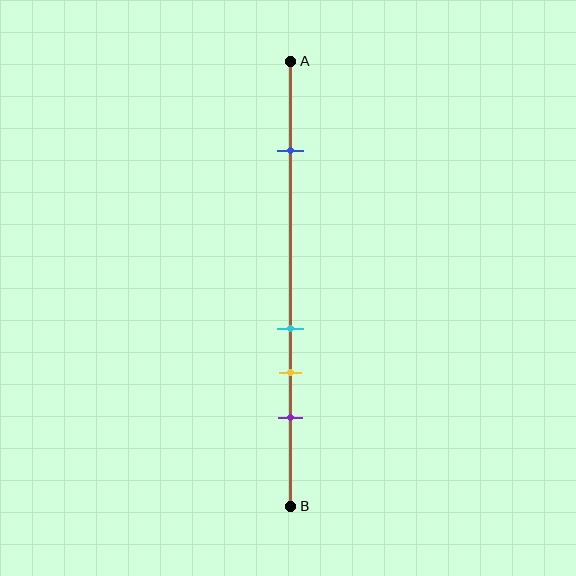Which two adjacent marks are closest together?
The cyan and yellow marks are the closest adjacent pair.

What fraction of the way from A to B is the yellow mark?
The yellow mark is approximately 70% (0.7) of the way from A to B.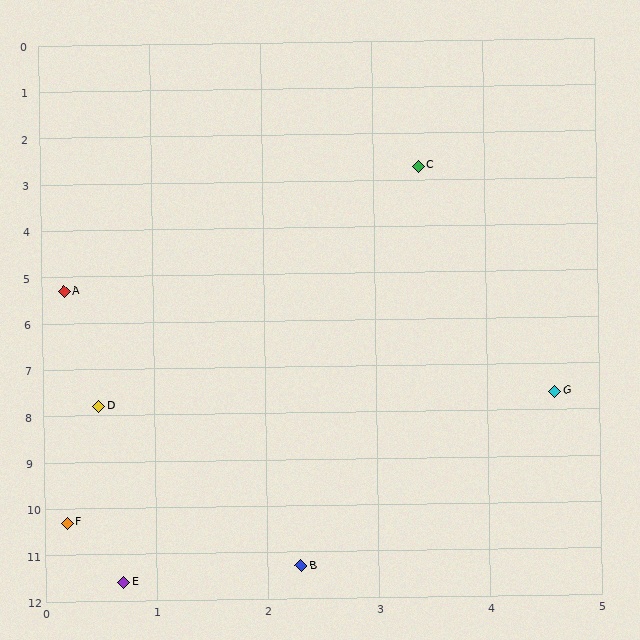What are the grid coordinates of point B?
Point B is at approximately (2.3, 11.3).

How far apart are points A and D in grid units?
Points A and D are about 2.5 grid units apart.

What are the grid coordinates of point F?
Point F is at approximately (0.2, 10.3).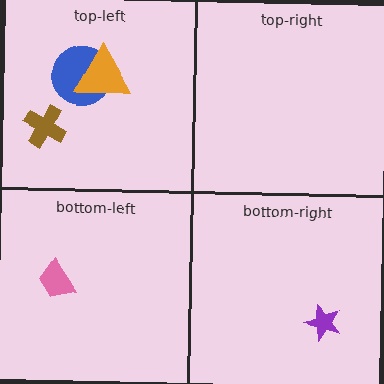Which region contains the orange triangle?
The top-left region.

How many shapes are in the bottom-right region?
1.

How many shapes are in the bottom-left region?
1.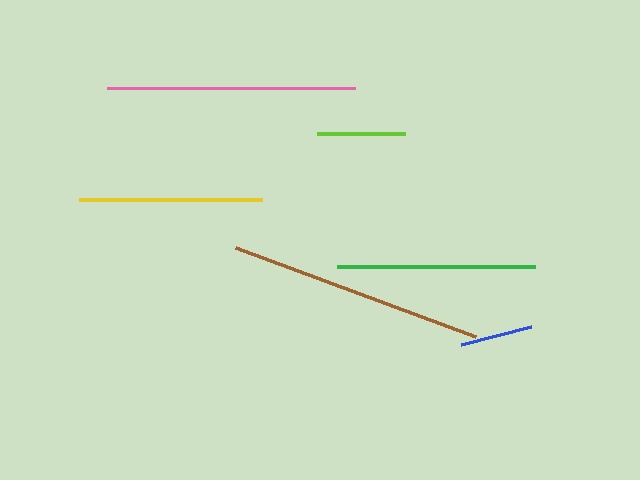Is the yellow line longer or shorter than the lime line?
The yellow line is longer than the lime line.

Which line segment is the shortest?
The blue line is the shortest at approximately 72 pixels.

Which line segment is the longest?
The brown line is the longest at approximately 256 pixels.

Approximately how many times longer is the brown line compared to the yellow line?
The brown line is approximately 1.4 times the length of the yellow line.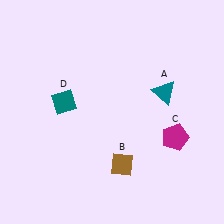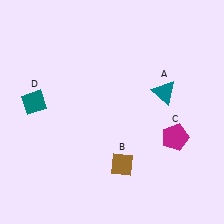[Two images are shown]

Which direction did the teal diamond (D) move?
The teal diamond (D) moved left.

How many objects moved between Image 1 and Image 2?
1 object moved between the two images.